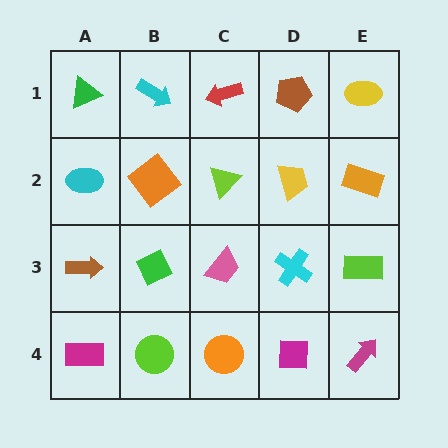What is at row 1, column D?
A brown pentagon.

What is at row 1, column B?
A cyan arrow.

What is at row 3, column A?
A brown arrow.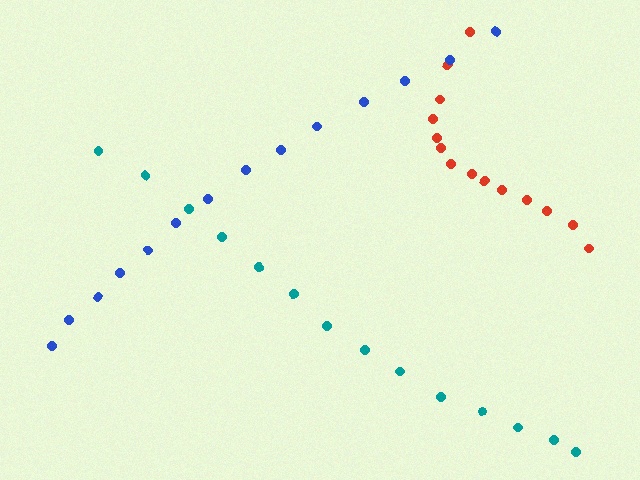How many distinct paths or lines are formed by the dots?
There are 3 distinct paths.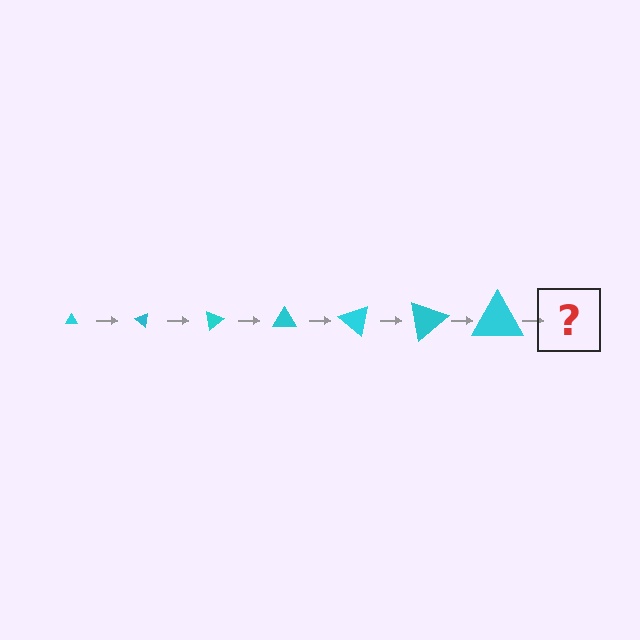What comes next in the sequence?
The next element should be a triangle, larger than the previous one and rotated 280 degrees from the start.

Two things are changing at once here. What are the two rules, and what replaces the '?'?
The two rules are that the triangle grows larger each step and it rotates 40 degrees each step. The '?' should be a triangle, larger than the previous one and rotated 280 degrees from the start.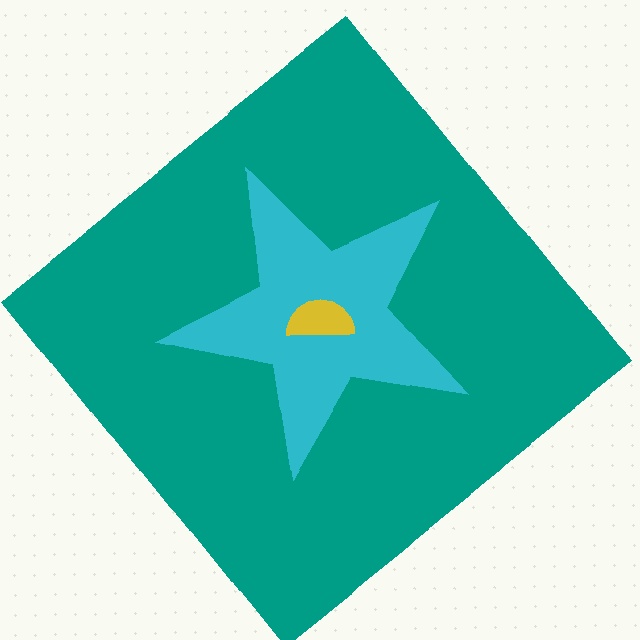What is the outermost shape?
The teal diamond.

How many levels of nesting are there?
3.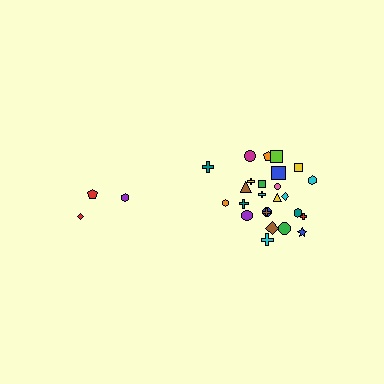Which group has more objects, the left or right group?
The right group.